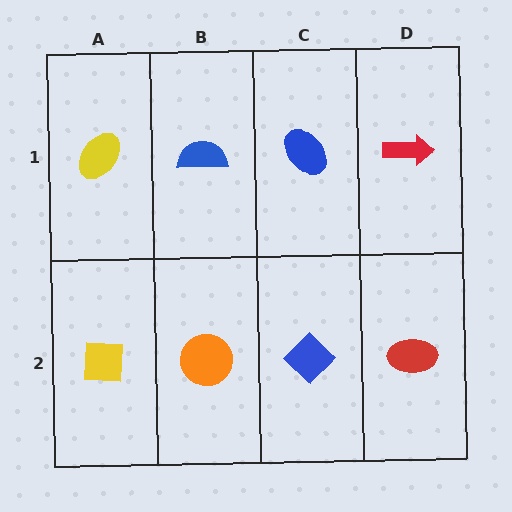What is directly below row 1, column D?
A red ellipse.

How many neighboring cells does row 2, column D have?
2.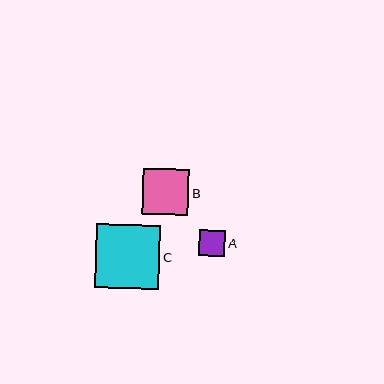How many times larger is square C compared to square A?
Square C is approximately 2.5 times the size of square A.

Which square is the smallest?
Square A is the smallest with a size of approximately 26 pixels.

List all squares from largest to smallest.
From largest to smallest: C, B, A.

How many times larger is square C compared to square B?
Square C is approximately 1.4 times the size of square B.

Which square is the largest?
Square C is the largest with a size of approximately 64 pixels.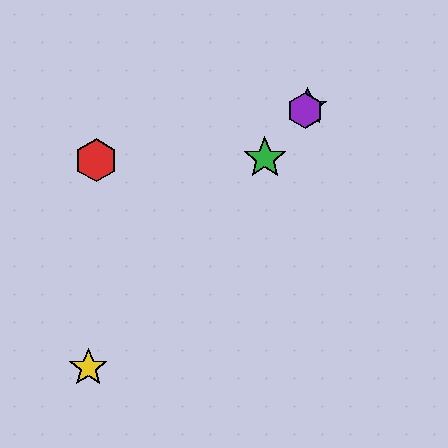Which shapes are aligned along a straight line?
The blue star, the green star, the yellow star, the purple hexagon are aligned along a straight line.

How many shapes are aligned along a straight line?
4 shapes (the blue star, the green star, the yellow star, the purple hexagon) are aligned along a straight line.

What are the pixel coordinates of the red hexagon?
The red hexagon is at (96, 160).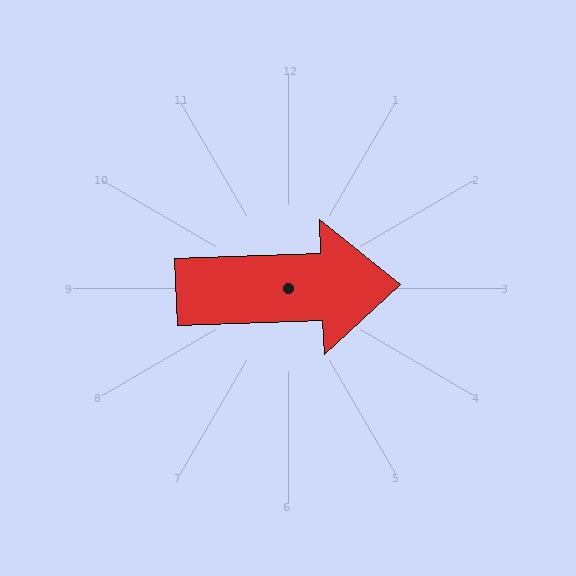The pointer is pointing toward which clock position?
Roughly 3 o'clock.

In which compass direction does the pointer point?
East.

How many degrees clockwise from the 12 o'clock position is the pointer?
Approximately 88 degrees.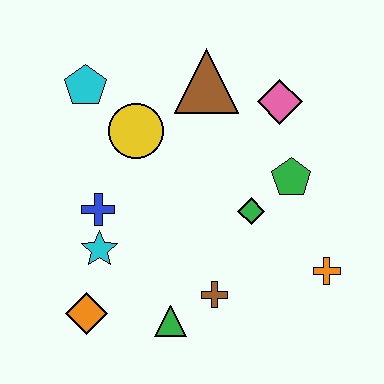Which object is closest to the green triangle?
The brown cross is closest to the green triangle.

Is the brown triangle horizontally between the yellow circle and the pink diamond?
Yes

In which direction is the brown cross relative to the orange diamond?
The brown cross is to the right of the orange diamond.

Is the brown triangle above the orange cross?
Yes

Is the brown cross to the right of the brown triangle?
Yes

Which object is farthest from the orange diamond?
The pink diamond is farthest from the orange diamond.